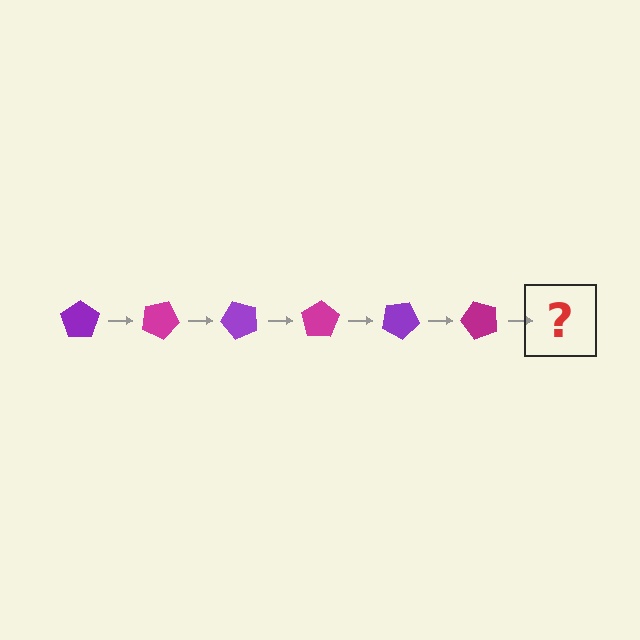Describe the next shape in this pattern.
It should be a purple pentagon, rotated 150 degrees from the start.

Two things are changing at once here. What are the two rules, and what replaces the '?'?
The two rules are that it rotates 25 degrees each step and the color cycles through purple and magenta. The '?' should be a purple pentagon, rotated 150 degrees from the start.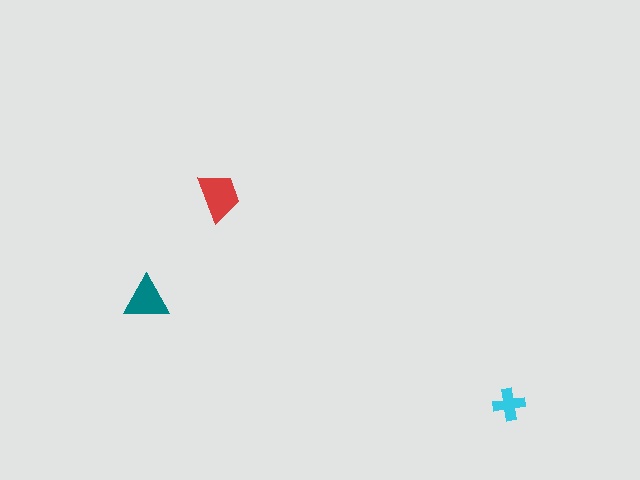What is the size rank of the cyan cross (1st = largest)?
3rd.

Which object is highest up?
The red trapezoid is topmost.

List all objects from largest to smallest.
The red trapezoid, the teal triangle, the cyan cross.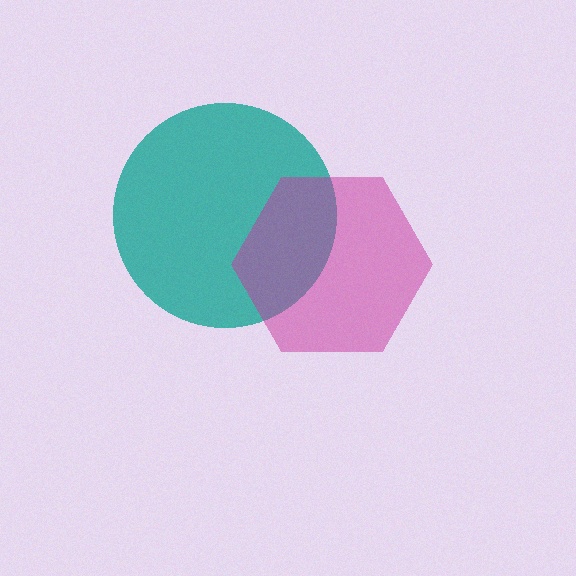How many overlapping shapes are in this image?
There are 2 overlapping shapes in the image.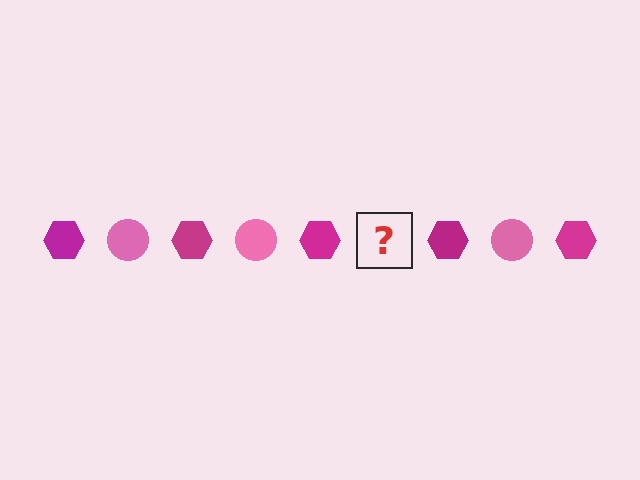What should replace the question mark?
The question mark should be replaced with a pink circle.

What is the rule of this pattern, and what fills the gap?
The rule is that the pattern alternates between magenta hexagon and pink circle. The gap should be filled with a pink circle.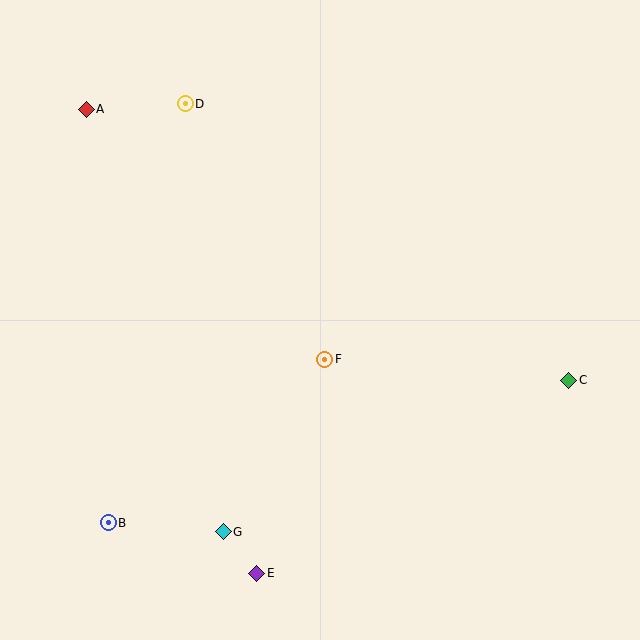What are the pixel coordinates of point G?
Point G is at (223, 532).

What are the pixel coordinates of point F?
Point F is at (325, 359).